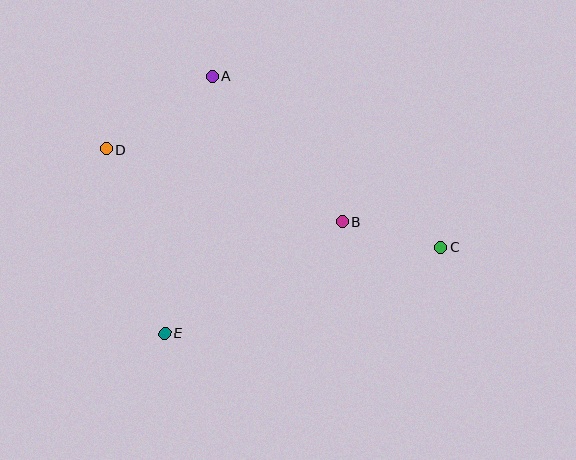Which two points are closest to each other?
Points B and C are closest to each other.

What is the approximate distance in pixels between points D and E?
The distance between D and E is approximately 193 pixels.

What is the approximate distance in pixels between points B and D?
The distance between B and D is approximately 247 pixels.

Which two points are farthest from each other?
Points C and D are farthest from each other.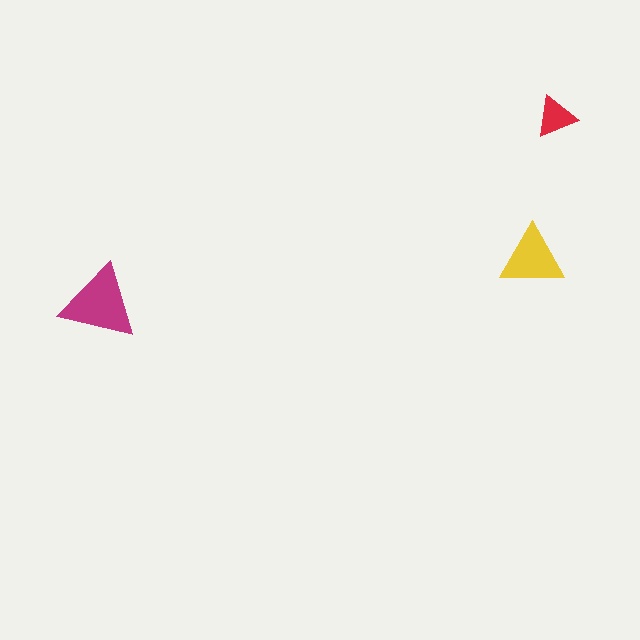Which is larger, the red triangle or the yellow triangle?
The yellow one.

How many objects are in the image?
There are 3 objects in the image.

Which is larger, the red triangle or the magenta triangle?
The magenta one.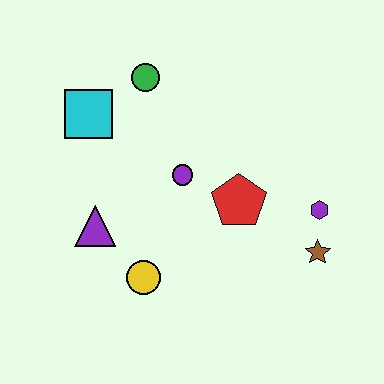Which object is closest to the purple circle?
The red pentagon is closest to the purple circle.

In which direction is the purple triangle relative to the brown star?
The purple triangle is to the left of the brown star.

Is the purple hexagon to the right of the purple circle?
Yes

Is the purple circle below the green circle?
Yes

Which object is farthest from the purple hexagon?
The cyan square is farthest from the purple hexagon.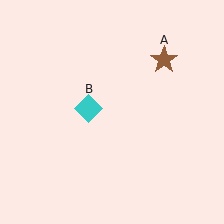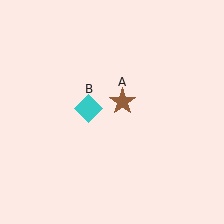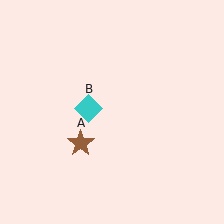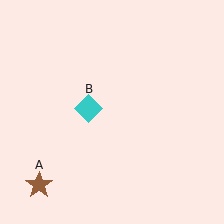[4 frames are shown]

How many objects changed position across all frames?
1 object changed position: brown star (object A).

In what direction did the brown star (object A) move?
The brown star (object A) moved down and to the left.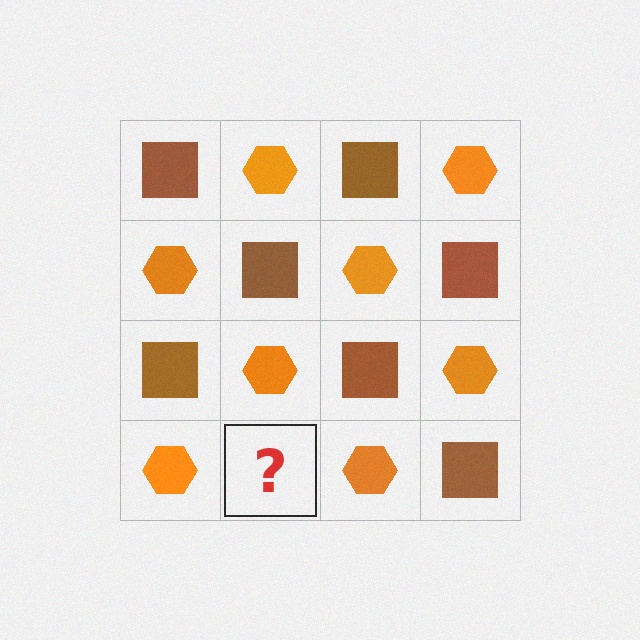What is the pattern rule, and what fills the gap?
The rule is that it alternates brown square and orange hexagon in a checkerboard pattern. The gap should be filled with a brown square.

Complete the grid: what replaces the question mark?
The question mark should be replaced with a brown square.